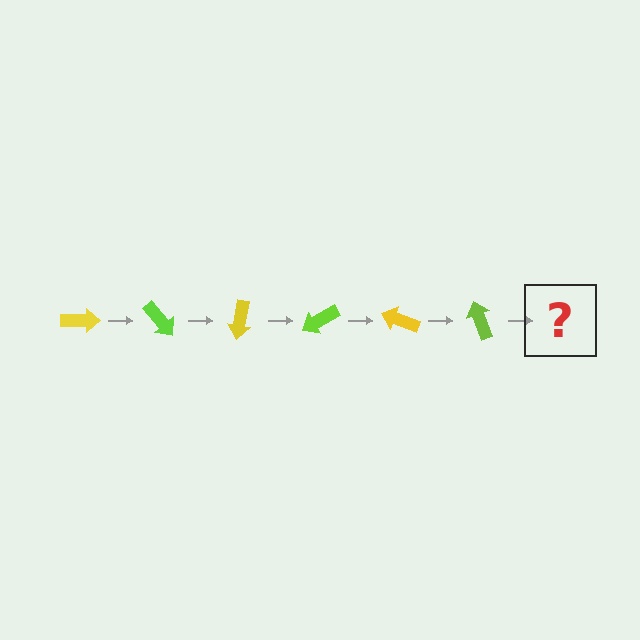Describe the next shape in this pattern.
It should be a yellow arrow, rotated 300 degrees from the start.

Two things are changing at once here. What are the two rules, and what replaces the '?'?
The two rules are that it rotates 50 degrees each step and the color cycles through yellow and lime. The '?' should be a yellow arrow, rotated 300 degrees from the start.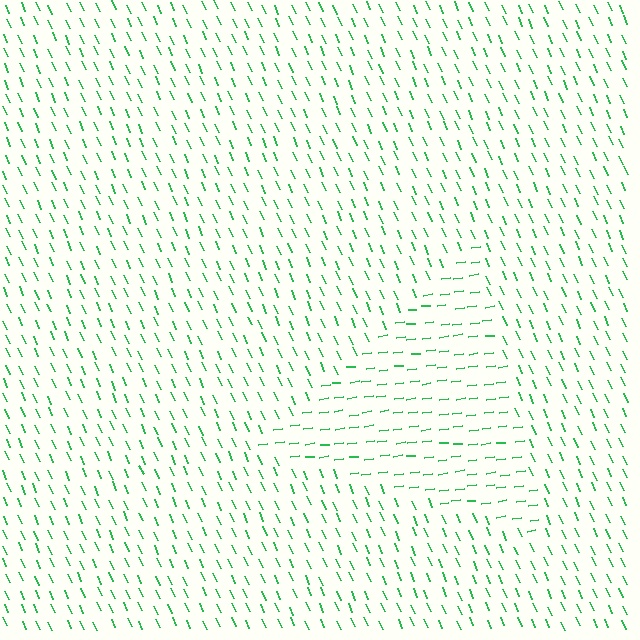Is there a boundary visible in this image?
Yes, there is a texture boundary formed by a change in line orientation.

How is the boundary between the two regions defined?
The boundary is defined purely by a change in line orientation (approximately 73 degrees difference). All lines are the same color and thickness.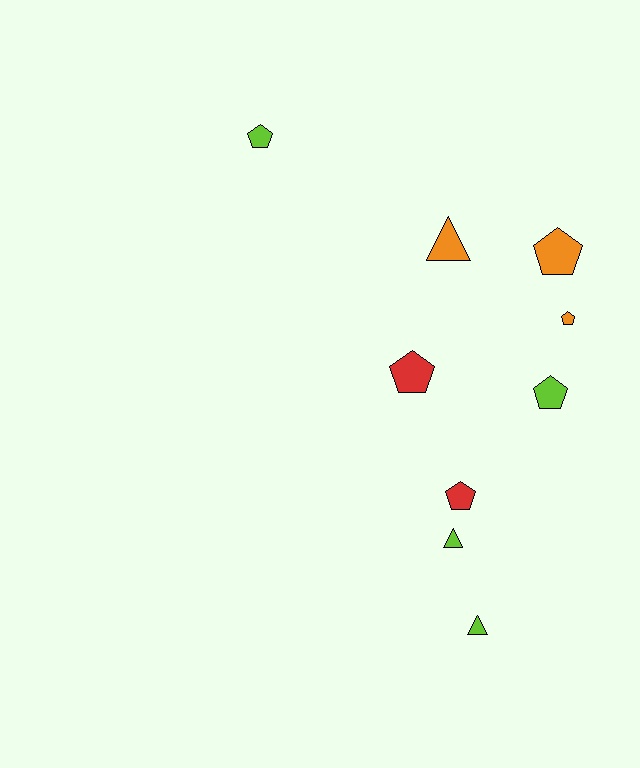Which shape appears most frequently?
Pentagon, with 6 objects.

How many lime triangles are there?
There are 2 lime triangles.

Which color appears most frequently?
Lime, with 4 objects.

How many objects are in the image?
There are 9 objects.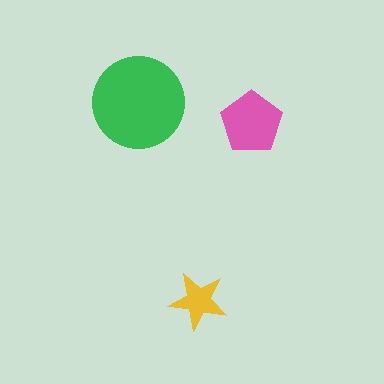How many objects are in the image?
There are 3 objects in the image.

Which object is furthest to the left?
The green circle is leftmost.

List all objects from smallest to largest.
The yellow star, the pink pentagon, the green circle.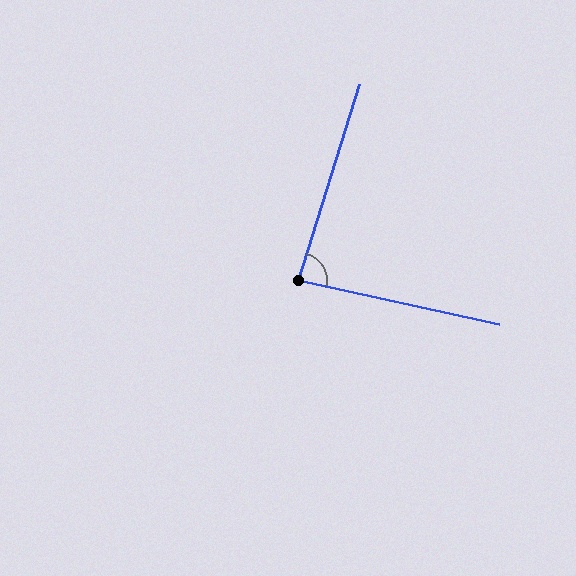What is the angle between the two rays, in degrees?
Approximately 85 degrees.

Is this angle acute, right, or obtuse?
It is acute.